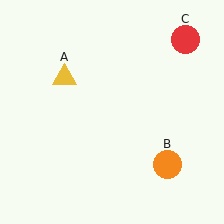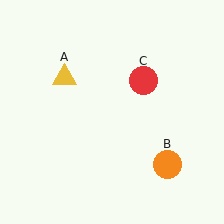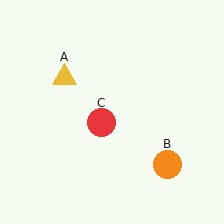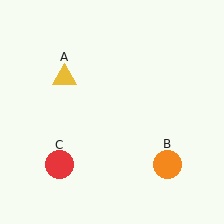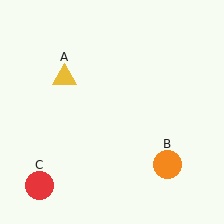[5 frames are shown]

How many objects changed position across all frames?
1 object changed position: red circle (object C).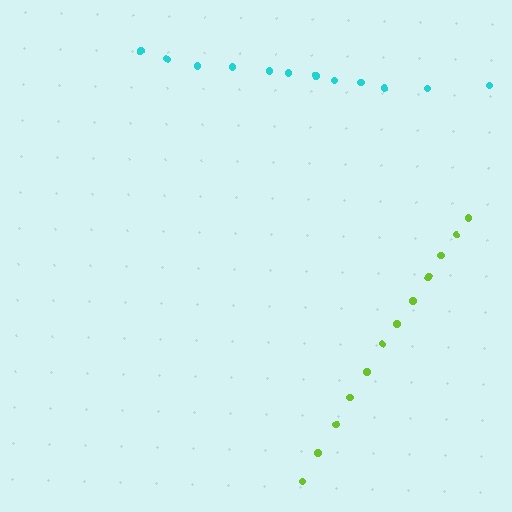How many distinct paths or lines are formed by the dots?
There are 2 distinct paths.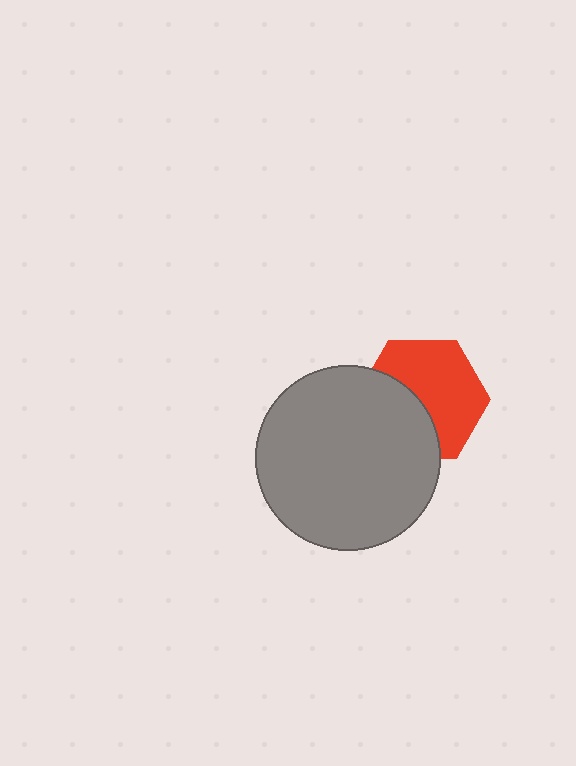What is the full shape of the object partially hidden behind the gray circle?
The partially hidden object is a red hexagon.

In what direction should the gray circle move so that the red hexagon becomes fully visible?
The gray circle should move toward the lower-left. That is the shortest direction to clear the overlap and leave the red hexagon fully visible.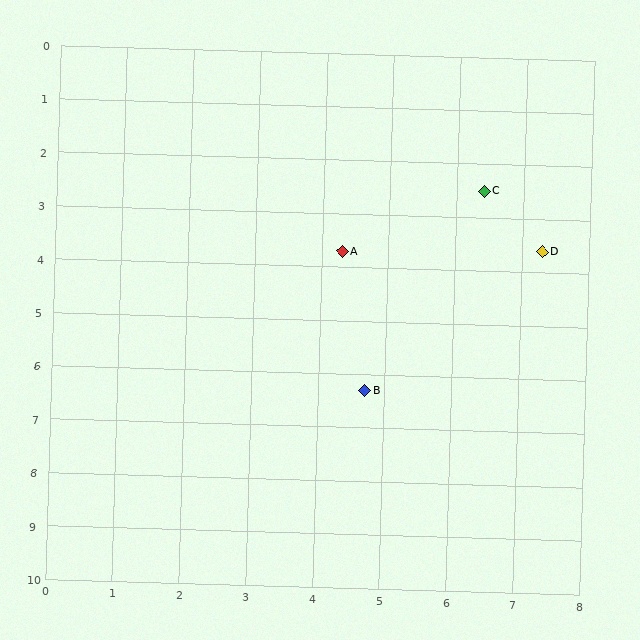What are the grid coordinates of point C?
Point C is at approximately (6.4, 2.5).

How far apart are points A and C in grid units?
Points A and C are about 2.4 grid units apart.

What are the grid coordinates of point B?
Point B is at approximately (4.7, 6.3).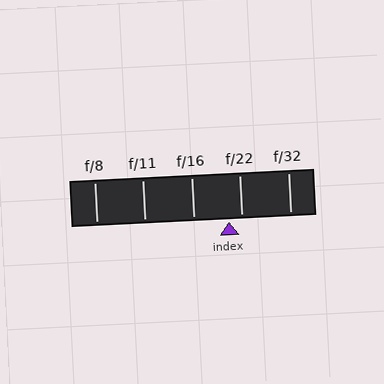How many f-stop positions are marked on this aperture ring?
There are 5 f-stop positions marked.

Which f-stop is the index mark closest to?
The index mark is closest to f/22.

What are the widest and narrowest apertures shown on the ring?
The widest aperture shown is f/8 and the narrowest is f/32.